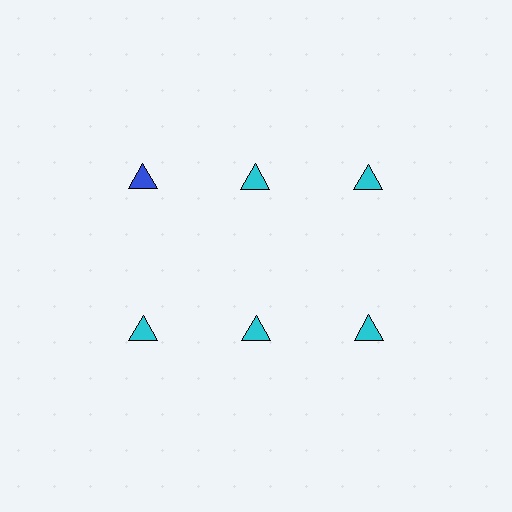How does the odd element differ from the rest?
It has a different color: blue instead of cyan.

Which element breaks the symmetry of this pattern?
The blue triangle in the top row, leftmost column breaks the symmetry. All other shapes are cyan triangles.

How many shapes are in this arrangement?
There are 6 shapes arranged in a grid pattern.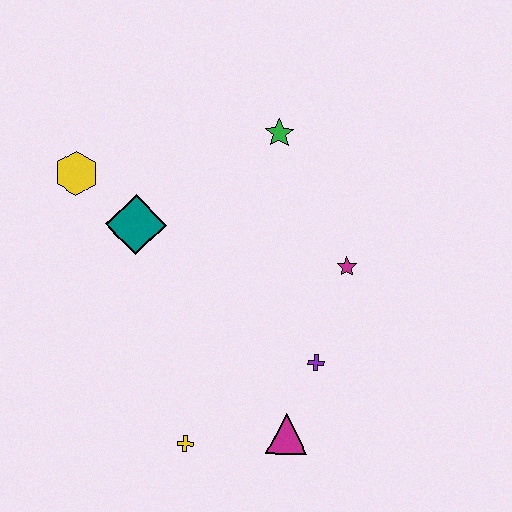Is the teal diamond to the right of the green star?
No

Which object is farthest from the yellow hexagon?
The magenta triangle is farthest from the yellow hexagon.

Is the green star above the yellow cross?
Yes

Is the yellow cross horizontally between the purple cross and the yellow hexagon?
Yes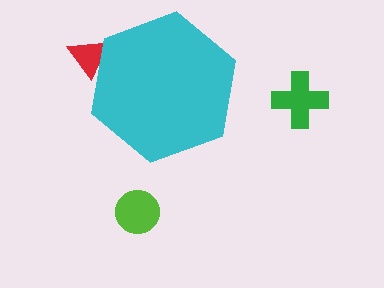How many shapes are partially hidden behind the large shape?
1 shape is partially hidden.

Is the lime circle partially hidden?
No, the lime circle is fully visible.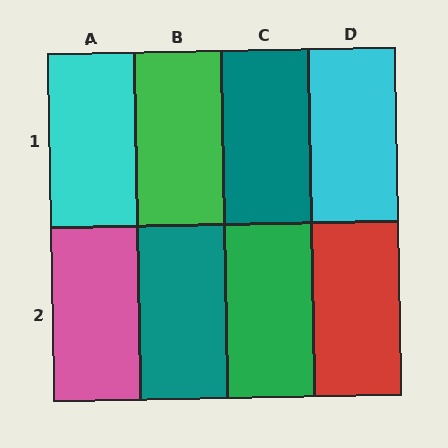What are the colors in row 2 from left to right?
Pink, teal, green, red.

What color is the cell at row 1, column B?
Green.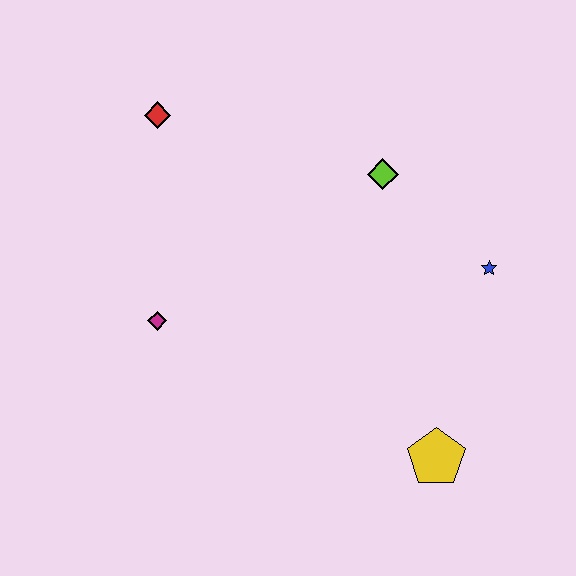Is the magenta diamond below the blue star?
Yes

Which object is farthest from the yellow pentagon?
The red diamond is farthest from the yellow pentagon.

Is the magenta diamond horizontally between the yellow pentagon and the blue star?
No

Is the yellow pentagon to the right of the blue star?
No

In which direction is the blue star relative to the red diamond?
The blue star is to the right of the red diamond.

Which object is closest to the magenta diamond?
The red diamond is closest to the magenta diamond.